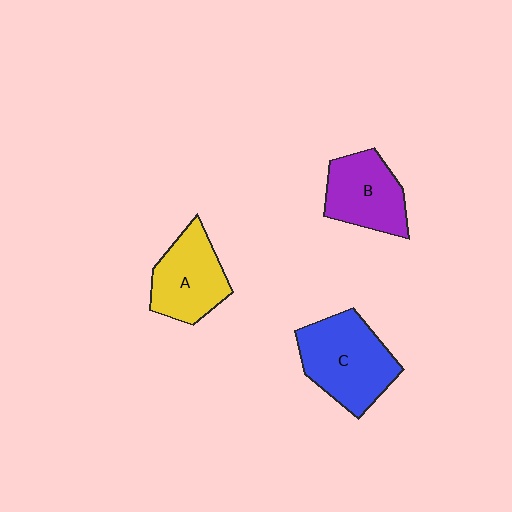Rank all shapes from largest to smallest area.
From largest to smallest: C (blue), A (yellow), B (purple).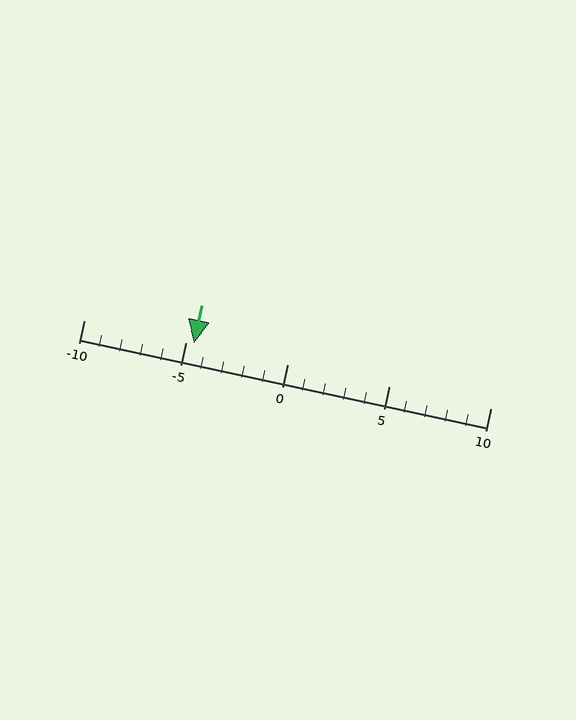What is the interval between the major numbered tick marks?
The major tick marks are spaced 5 units apart.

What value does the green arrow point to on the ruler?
The green arrow points to approximately -5.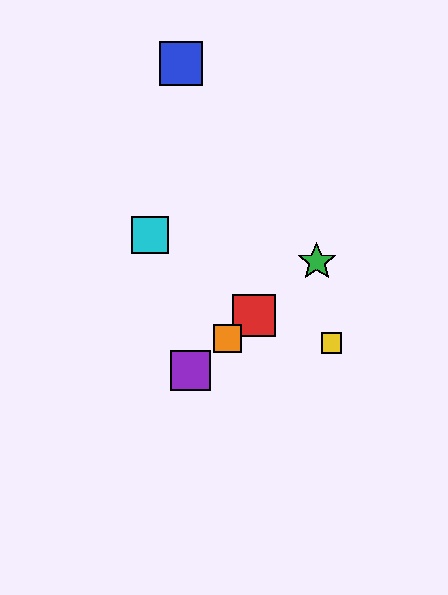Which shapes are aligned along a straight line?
The red square, the green star, the purple square, the orange square are aligned along a straight line.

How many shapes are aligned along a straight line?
4 shapes (the red square, the green star, the purple square, the orange square) are aligned along a straight line.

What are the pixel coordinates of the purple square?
The purple square is at (191, 370).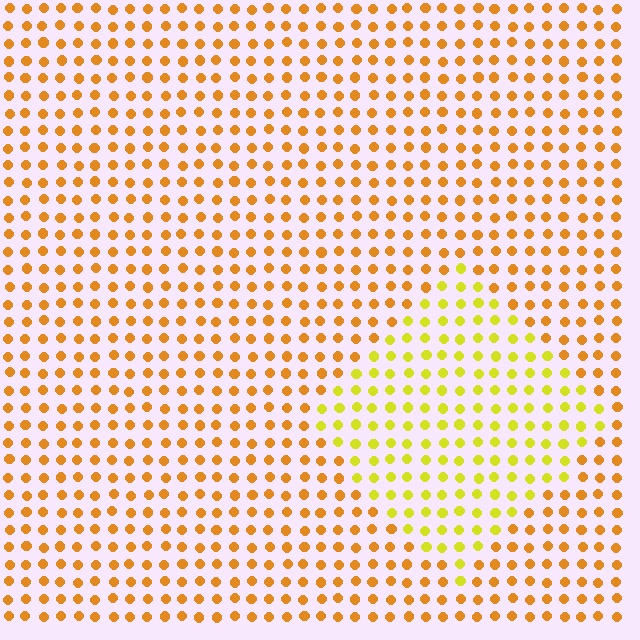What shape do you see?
I see a diamond.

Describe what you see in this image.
The image is filled with small orange elements in a uniform arrangement. A diamond-shaped region is visible where the elements are tinted to a slightly different hue, forming a subtle color boundary.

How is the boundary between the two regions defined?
The boundary is defined purely by a slight shift in hue (about 32 degrees). Spacing, size, and orientation are identical on both sides.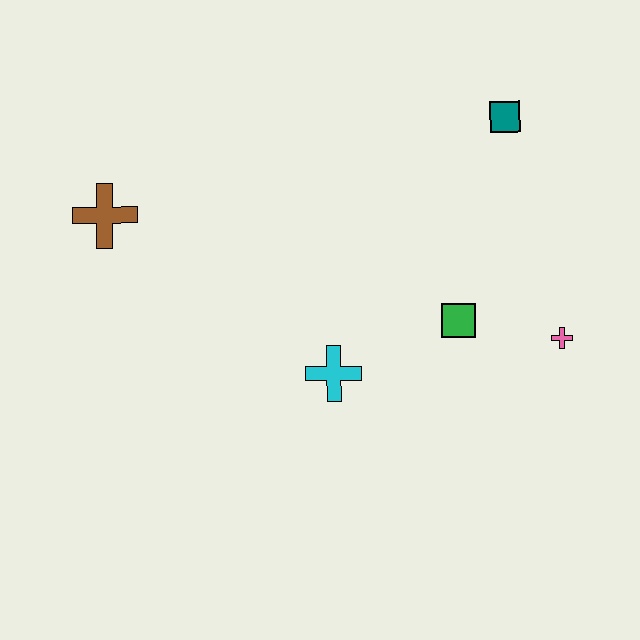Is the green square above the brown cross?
No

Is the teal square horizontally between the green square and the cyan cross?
No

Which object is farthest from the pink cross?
The brown cross is farthest from the pink cross.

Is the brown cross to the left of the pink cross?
Yes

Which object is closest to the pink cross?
The green square is closest to the pink cross.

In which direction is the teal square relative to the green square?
The teal square is above the green square.